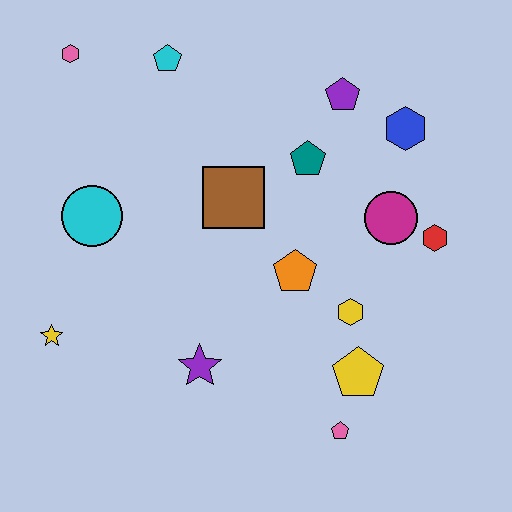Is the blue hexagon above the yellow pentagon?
Yes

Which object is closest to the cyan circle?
The yellow star is closest to the cyan circle.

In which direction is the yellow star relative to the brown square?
The yellow star is to the left of the brown square.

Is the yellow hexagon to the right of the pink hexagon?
Yes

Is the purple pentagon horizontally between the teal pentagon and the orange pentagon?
No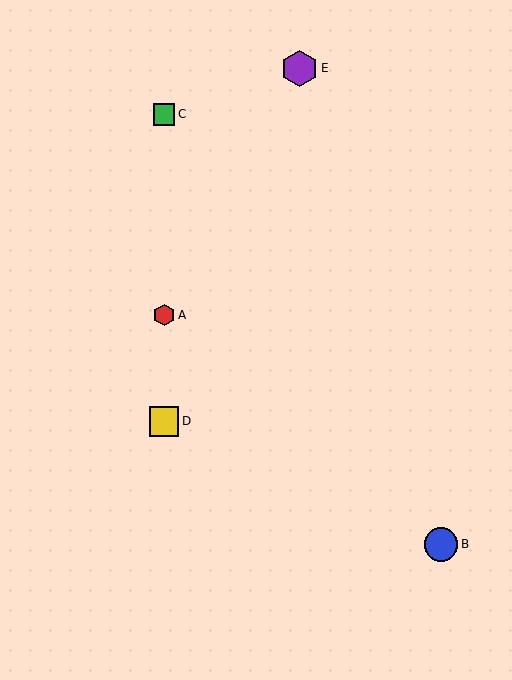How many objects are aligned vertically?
3 objects (A, C, D) are aligned vertically.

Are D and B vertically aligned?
No, D is at x≈164 and B is at x≈441.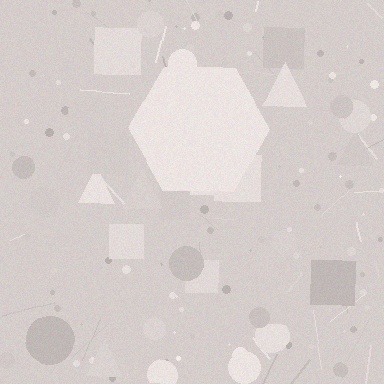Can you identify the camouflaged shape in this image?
The camouflaged shape is a hexagon.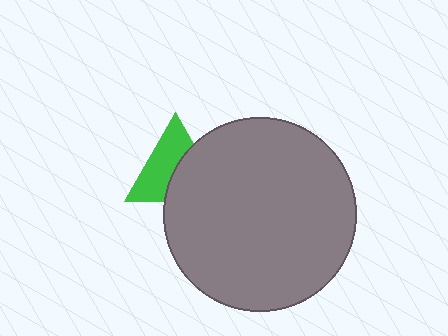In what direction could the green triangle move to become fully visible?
The green triangle could move left. That would shift it out from behind the gray circle entirely.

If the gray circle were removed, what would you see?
You would see the complete green triangle.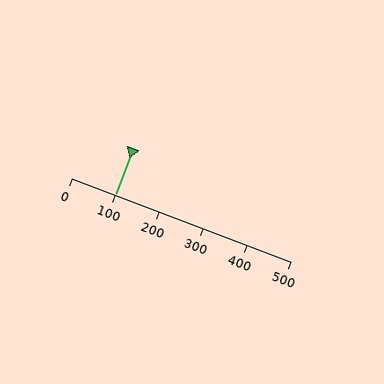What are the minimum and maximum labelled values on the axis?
The axis runs from 0 to 500.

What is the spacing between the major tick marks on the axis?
The major ticks are spaced 100 apart.